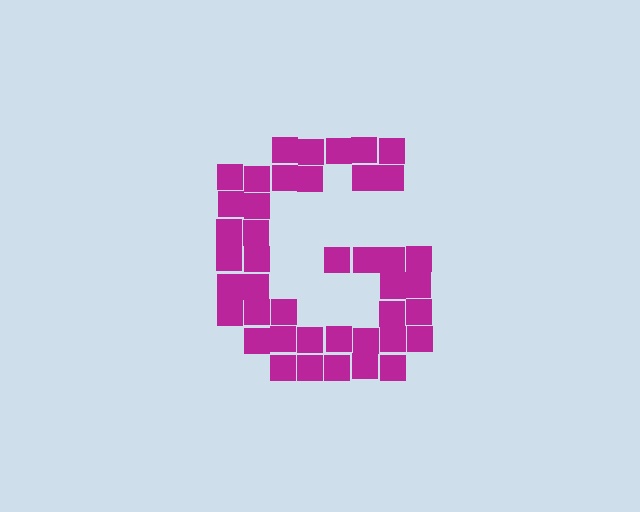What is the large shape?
The large shape is the letter G.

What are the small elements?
The small elements are squares.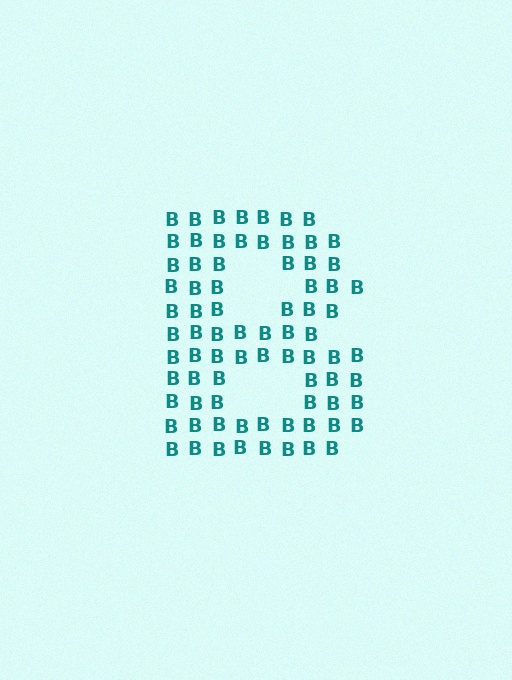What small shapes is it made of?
It is made of small letter B's.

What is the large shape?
The large shape is the letter B.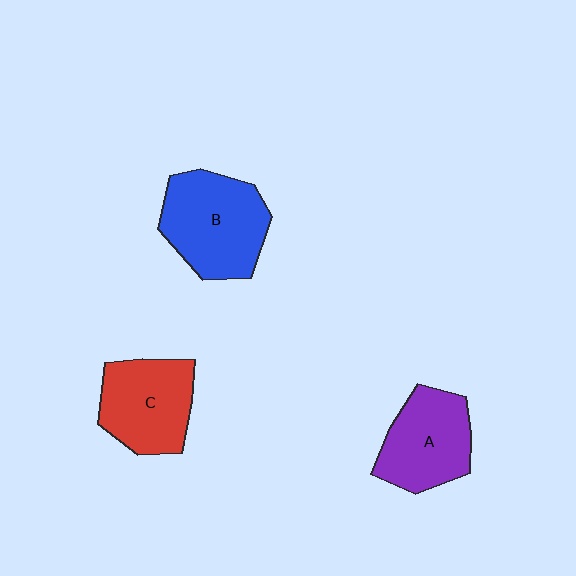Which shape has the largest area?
Shape B (blue).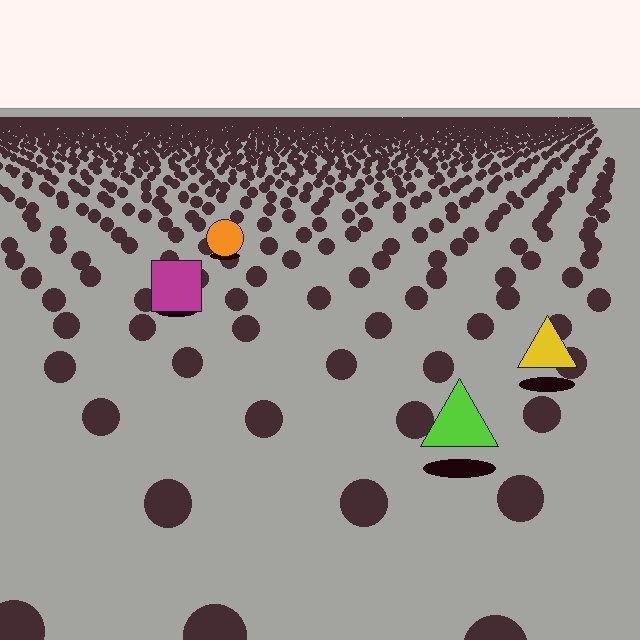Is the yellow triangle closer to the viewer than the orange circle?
Yes. The yellow triangle is closer — you can tell from the texture gradient: the ground texture is coarser near it.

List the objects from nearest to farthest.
From nearest to farthest: the lime triangle, the yellow triangle, the magenta square, the orange circle.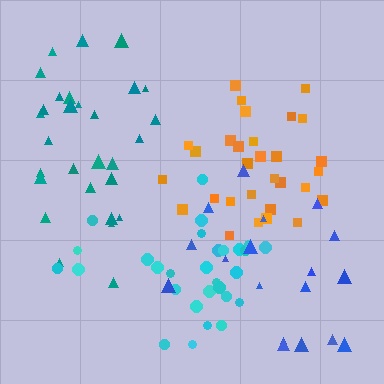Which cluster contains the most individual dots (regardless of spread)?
Orange (30).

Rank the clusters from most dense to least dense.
orange, cyan, teal, blue.